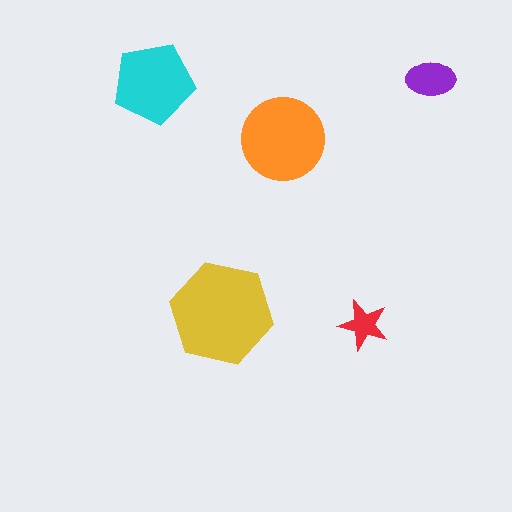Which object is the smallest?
The red star.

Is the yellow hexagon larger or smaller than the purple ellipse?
Larger.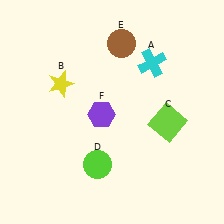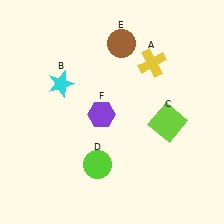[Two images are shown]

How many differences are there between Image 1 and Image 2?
There are 2 differences between the two images.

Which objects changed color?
A changed from cyan to yellow. B changed from yellow to cyan.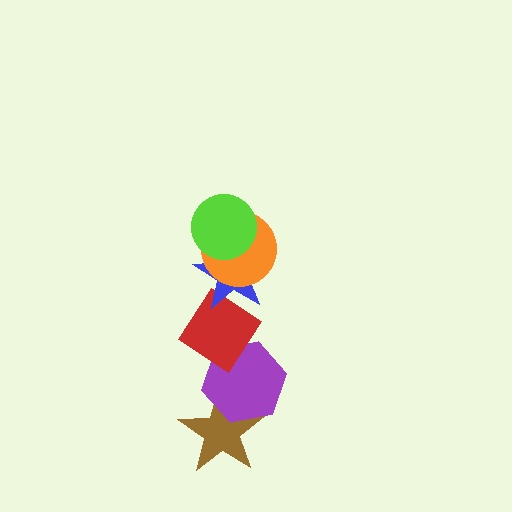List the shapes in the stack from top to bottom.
From top to bottom: the lime circle, the orange circle, the blue star, the red diamond, the purple hexagon, the brown star.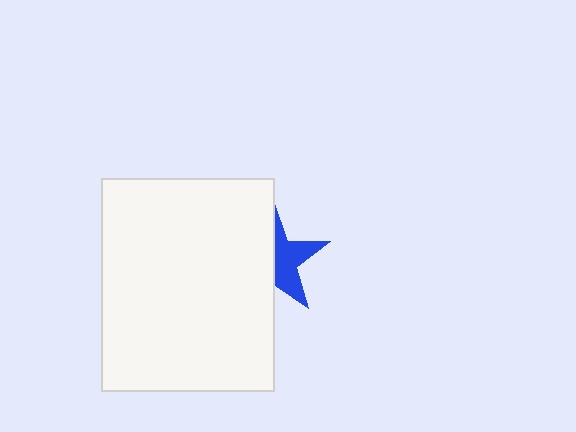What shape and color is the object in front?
The object in front is a white rectangle.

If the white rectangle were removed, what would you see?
You would see the complete blue star.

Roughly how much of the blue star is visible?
About half of it is visible (roughly 47%).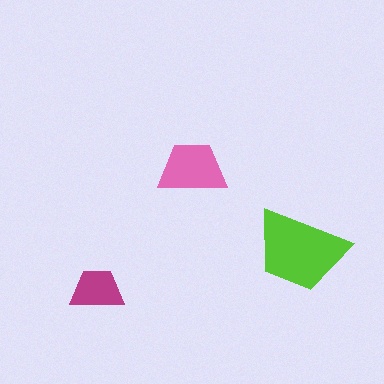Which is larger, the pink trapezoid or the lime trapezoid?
The lime one.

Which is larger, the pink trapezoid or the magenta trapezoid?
The pink one.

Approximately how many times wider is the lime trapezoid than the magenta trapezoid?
About 2 times wider.